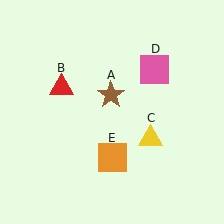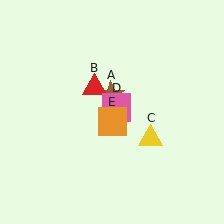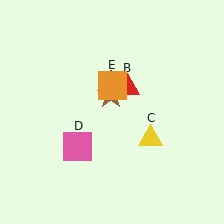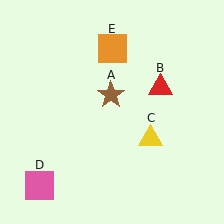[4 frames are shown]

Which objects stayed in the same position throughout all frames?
Brown star (object A) and yellow triangle (object C) remained stationary.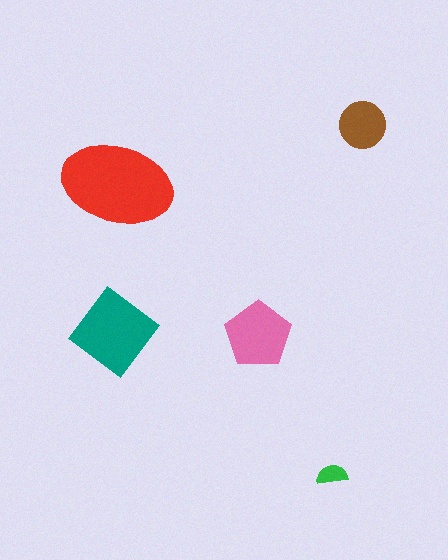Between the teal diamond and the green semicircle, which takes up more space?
The teal diamond.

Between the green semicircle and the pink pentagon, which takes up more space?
The pink pentagon.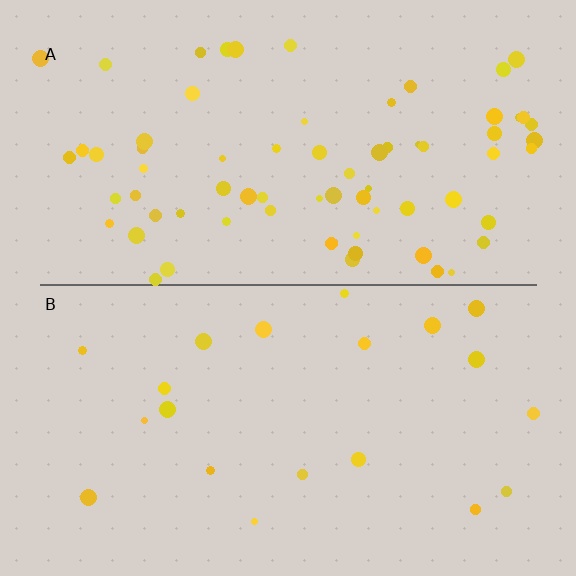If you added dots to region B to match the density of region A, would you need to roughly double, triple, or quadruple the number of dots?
Approximately quadruple.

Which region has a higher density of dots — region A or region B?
A (the top).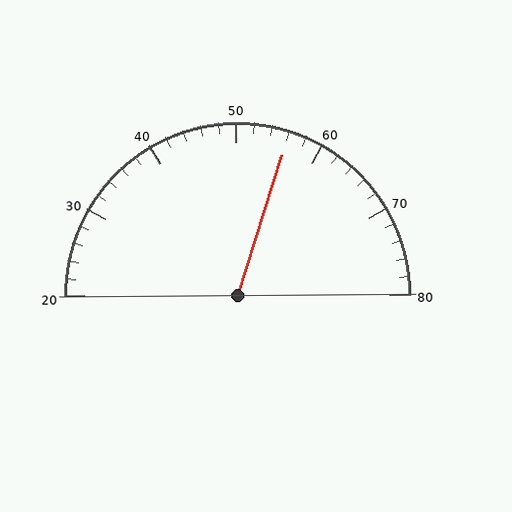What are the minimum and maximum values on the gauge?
The gauge ranges from 20 to 80.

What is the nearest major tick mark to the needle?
The nearest major tick mark is 60.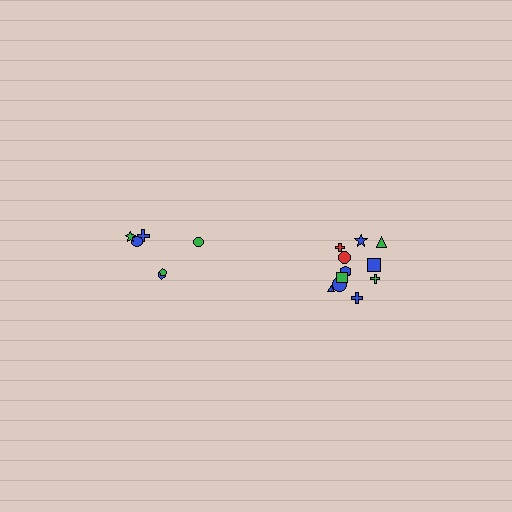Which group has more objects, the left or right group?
The right group.